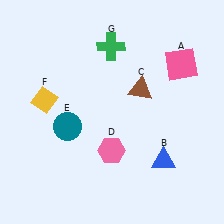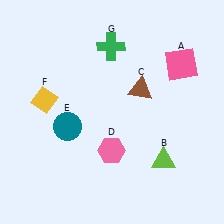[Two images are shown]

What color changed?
The triangle (B) changed from blue in Image 1 to lime in Image 2.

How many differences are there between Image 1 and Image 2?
There is 1 difference between the two images.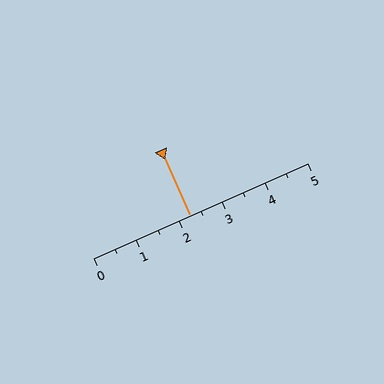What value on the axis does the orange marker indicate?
The marker indicates approximately 2.2.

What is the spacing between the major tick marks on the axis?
The major ticks are spaced 1 apart.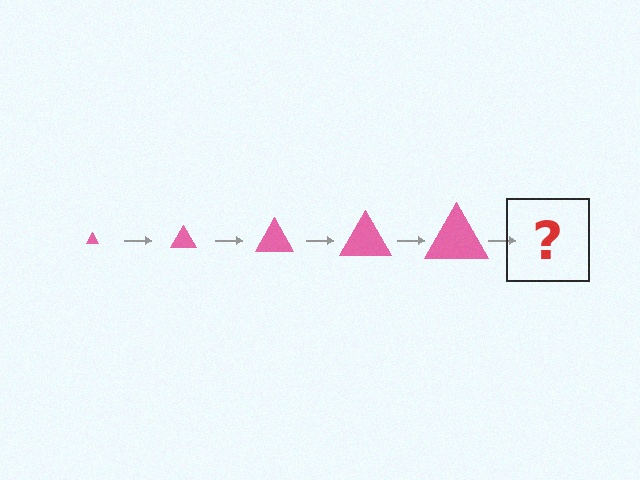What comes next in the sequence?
The next element should be a pink triangle, larger than the previous one.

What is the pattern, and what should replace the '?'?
The pattern is that the triangle gets progressively larger each step. The '?' should be a pink triangle, larger than the previous one.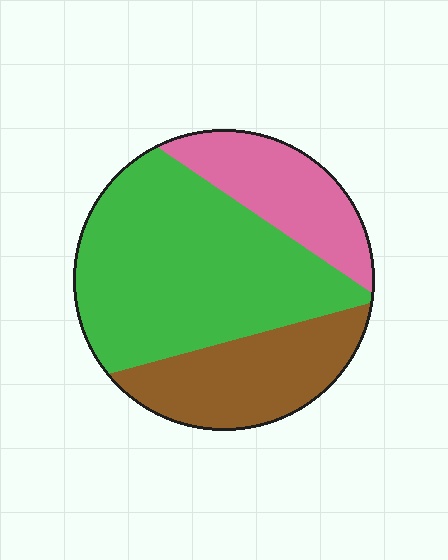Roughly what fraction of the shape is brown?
Brown takes up about one quarter (1/4) of the shape.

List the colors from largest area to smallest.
From largest to smallest: green, brown, pink.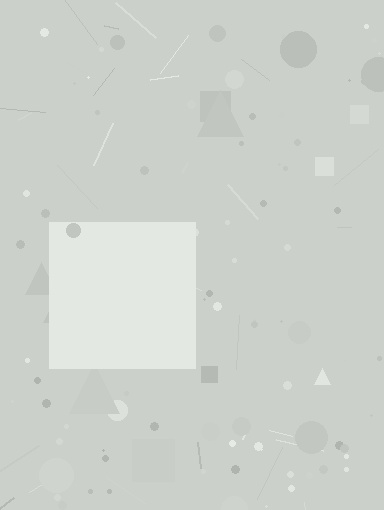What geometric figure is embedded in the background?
A square is embedded in the background.